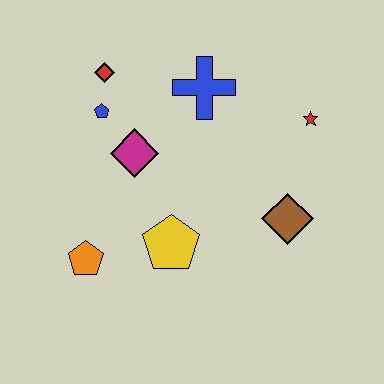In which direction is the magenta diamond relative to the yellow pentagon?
The magenta diamond is above the yellow pentagon.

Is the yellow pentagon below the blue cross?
Yes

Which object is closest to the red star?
The brown diamond is closest to the red star.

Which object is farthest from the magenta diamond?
The red star is farthest from the magenta diamond.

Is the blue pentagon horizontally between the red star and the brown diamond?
No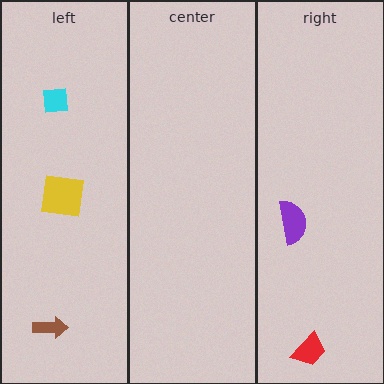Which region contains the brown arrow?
The left region.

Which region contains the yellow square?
The left region.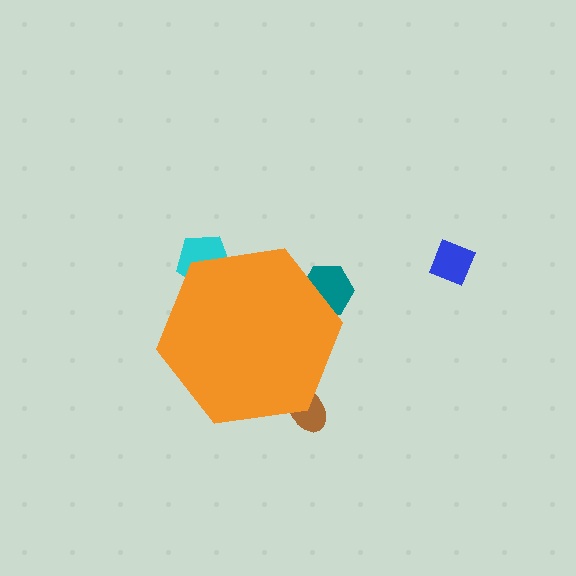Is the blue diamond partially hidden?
No, the blue diamond is fully visible.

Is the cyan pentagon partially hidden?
Yes, the cyan pentagon is partially hidden behind the orange hexagon.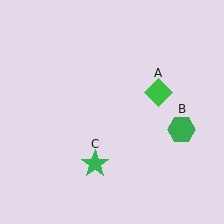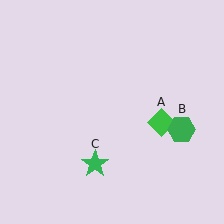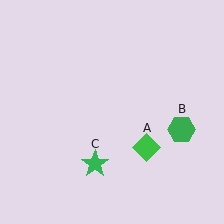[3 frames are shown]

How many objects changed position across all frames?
1 object changed position: green diamond (object A).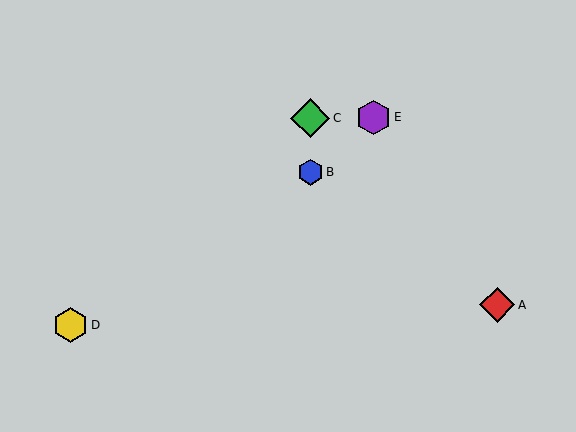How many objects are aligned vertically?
2 objects (B, C) are aligned vertically.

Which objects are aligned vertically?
Objects B, C are aligned vertically.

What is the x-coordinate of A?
Object A is at x≈497.